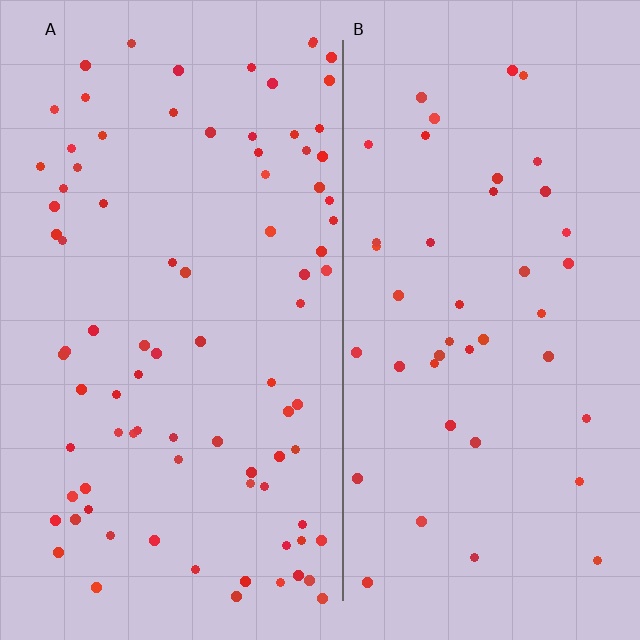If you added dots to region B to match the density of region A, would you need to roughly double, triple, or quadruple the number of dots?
Approximately double.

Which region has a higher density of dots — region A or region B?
A (the left).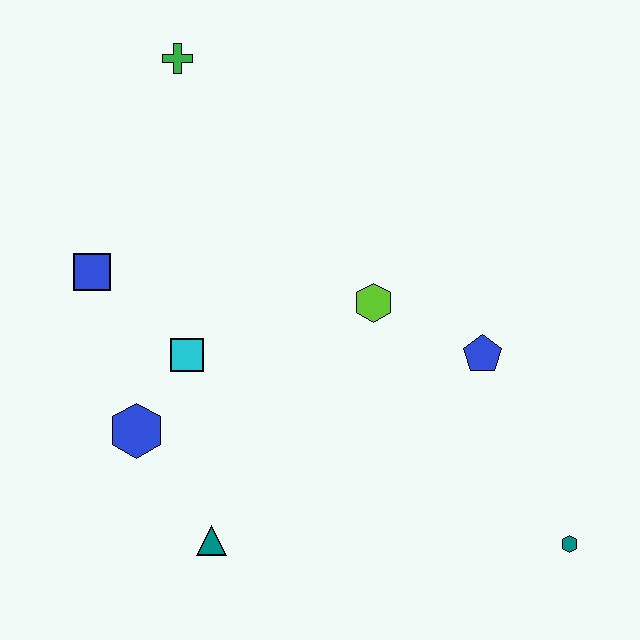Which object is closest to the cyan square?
The blue hexagon is closest to the cyan square.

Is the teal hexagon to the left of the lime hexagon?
No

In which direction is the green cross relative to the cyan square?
The green cross is above the cyan square.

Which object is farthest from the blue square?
The teal hexagon is farthest from the blue square.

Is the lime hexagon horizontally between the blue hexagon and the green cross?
No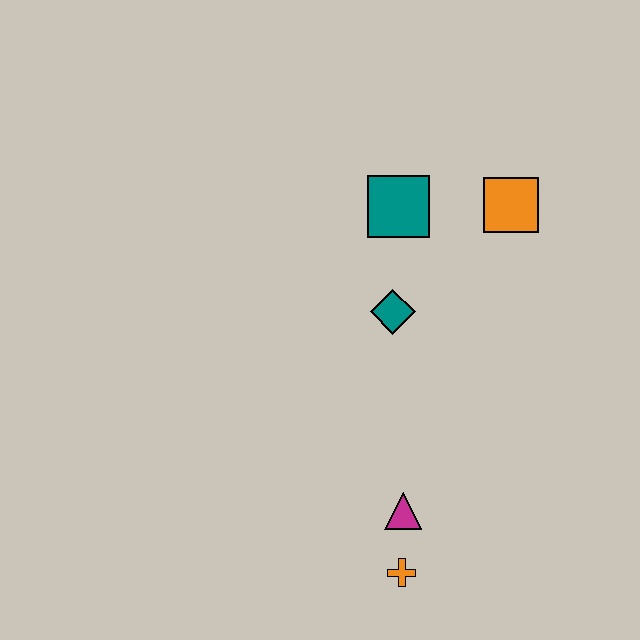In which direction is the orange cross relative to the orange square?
The orange cross is below the orange square.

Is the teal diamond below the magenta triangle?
No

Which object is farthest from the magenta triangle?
The orange square is farthest from the magenta triangle.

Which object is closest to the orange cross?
The magenta triangle is closest to the orange cross.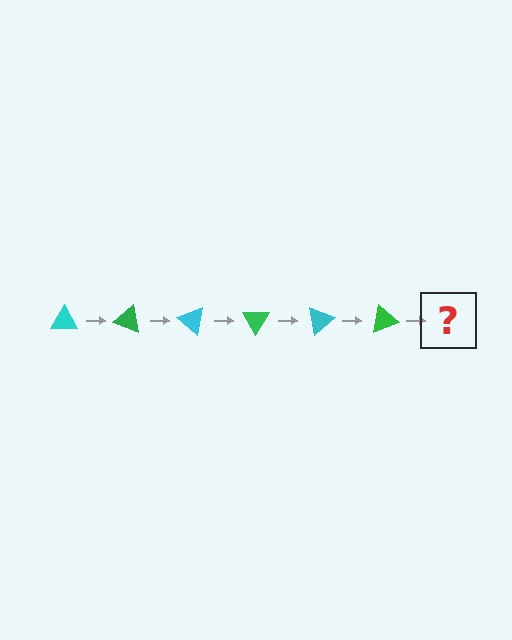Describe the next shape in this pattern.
It should be a cyan triangle, rotated 120 degrees from the start.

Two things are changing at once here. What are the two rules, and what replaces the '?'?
The two rules are that it rotates 20 degrees each step and the color cycles through cyan and green. The '?' should be a cyan triangle, rotated 120 degrees from the start.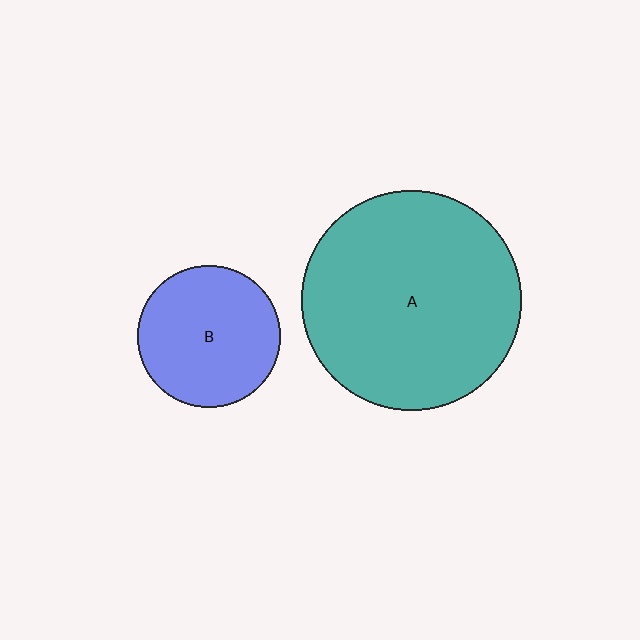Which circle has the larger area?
Circle A (teal).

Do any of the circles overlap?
No, none of the circles overlap.